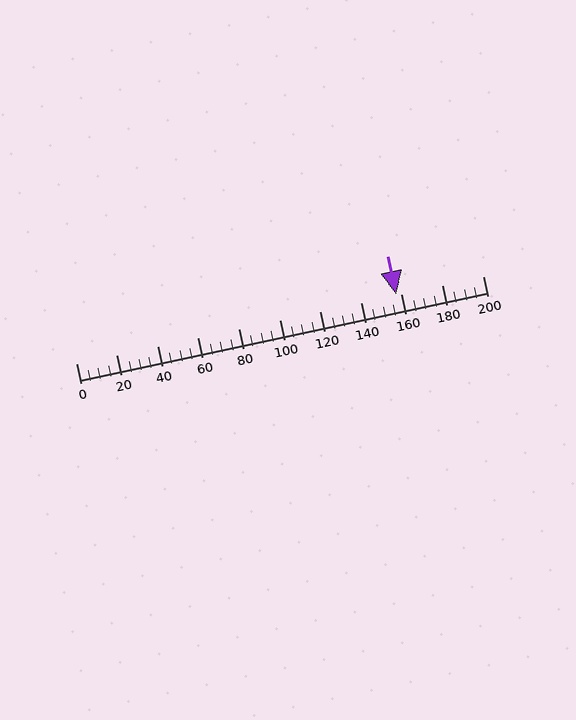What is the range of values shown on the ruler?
The ruler shows values from 0 to 200.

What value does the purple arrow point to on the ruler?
The purple arrow points to approximately 158.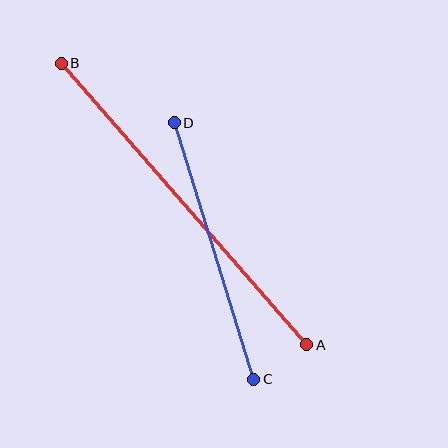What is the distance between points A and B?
The distance is approximately 373 pixels.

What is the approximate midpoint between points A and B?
The midpoint is at approximately (184, 204) pixels.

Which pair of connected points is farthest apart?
Points A and B are farthest apart.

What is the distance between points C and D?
The distance is approximately 268 pixels.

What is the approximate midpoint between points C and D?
The midpoint is at approximately (214, 251) pixels.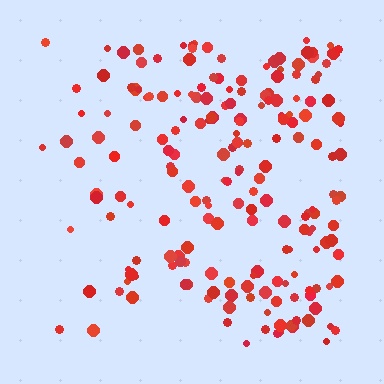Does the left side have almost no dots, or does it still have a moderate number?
Still a moderate number, just noticeably fewer than the right.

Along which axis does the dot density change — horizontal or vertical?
Horizontal.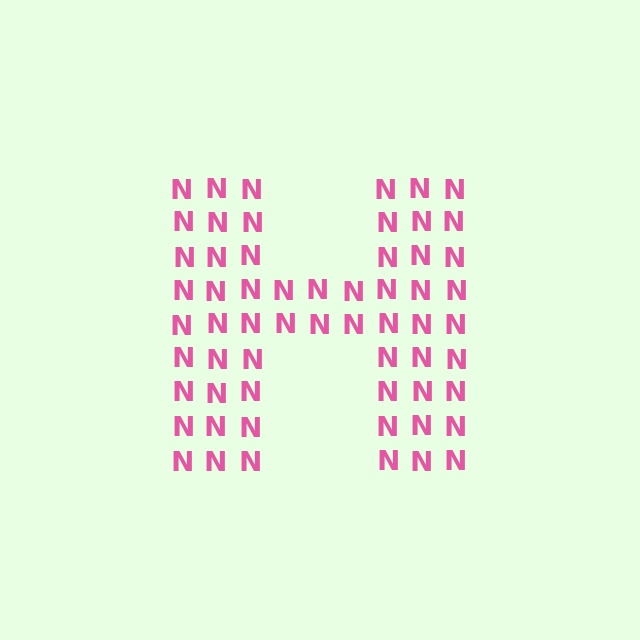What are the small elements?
The small elements are letter N's.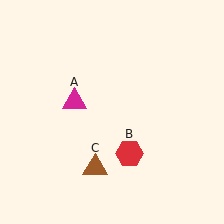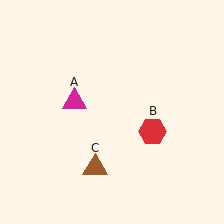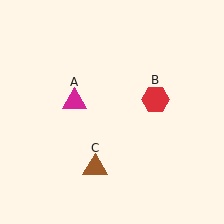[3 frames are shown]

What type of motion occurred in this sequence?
The red hexagon (object B) rotated counterclockwise around the center of the scene.